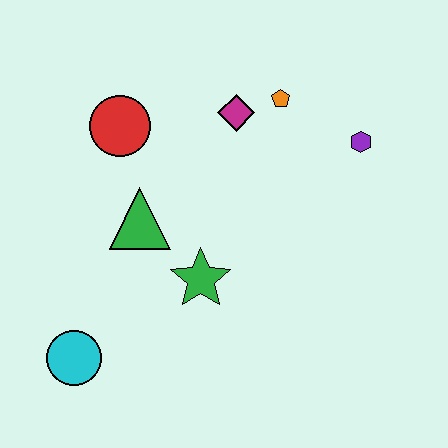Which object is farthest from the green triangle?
The purple hexagon is farthest from the green triangle.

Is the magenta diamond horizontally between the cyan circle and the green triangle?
No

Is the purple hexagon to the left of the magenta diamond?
No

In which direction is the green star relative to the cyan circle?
The green star is to the right of the cyan circle.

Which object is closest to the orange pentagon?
The magenta diamond is closest to the orange pentagon.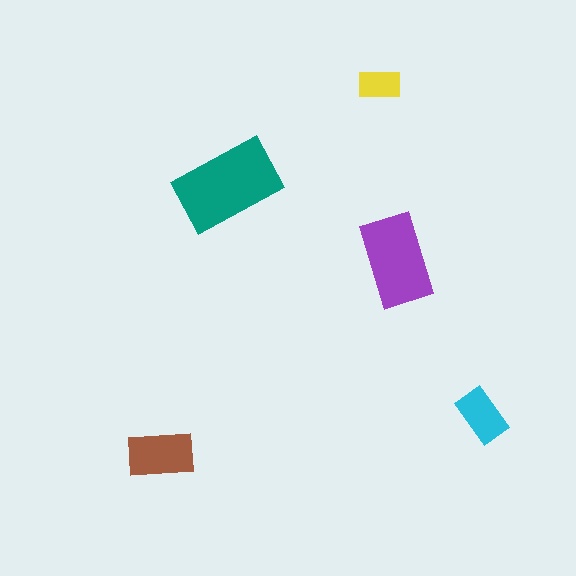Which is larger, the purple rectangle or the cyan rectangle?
The purple one.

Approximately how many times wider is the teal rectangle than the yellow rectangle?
About 2.5 times wider.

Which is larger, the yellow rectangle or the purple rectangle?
The purple one.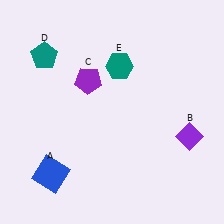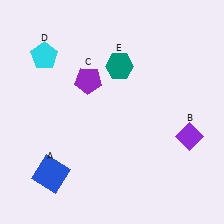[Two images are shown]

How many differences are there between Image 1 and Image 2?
There is 1 difference between the two images.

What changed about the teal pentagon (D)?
In Image 1, D is teal. In Image 2, it changed to cyan.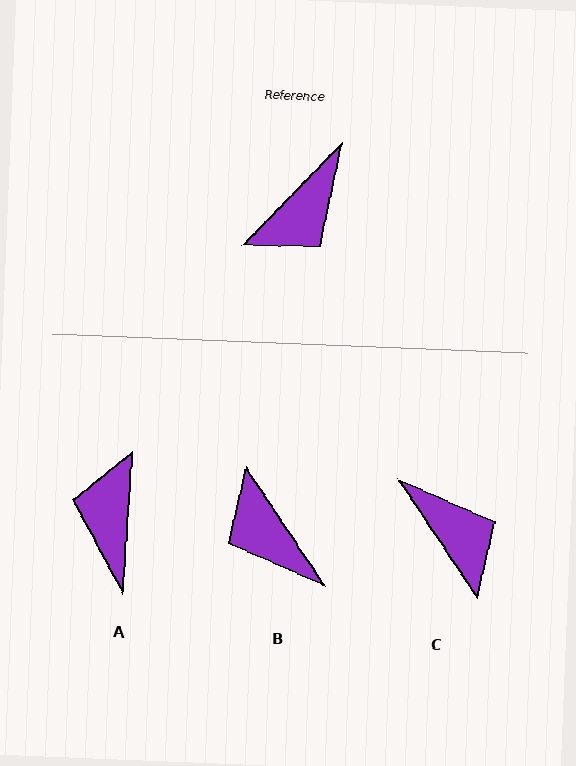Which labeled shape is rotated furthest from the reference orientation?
A, about 140 degrees away.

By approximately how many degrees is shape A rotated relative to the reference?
Approximately 140 degrees clockwise.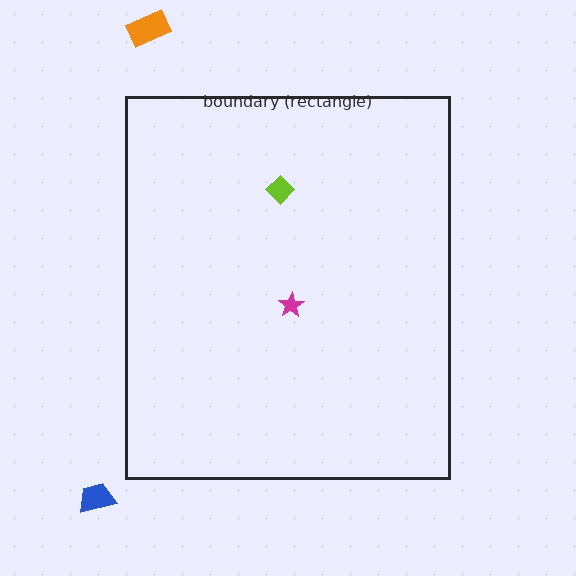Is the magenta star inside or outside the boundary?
Inside.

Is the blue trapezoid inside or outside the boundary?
Outside.